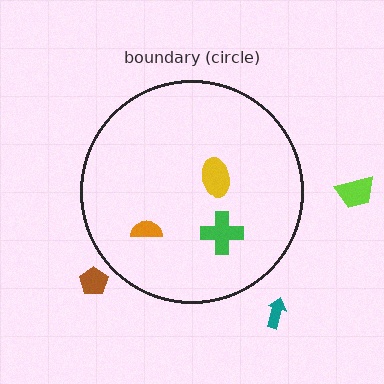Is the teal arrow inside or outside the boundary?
Outside.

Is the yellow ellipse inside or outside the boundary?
Inside.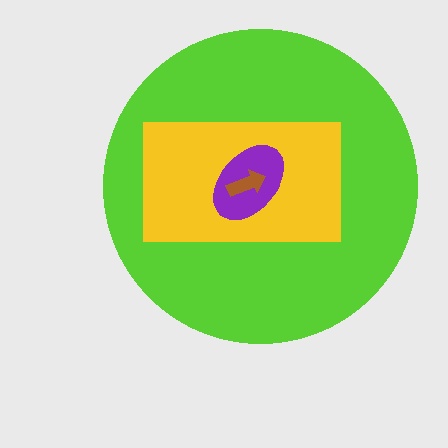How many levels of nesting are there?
4.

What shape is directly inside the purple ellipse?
The brown arrow.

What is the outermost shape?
The lime circle.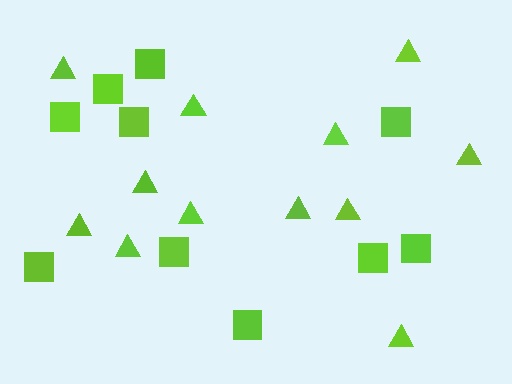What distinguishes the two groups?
There are 2 groups: one group of triangles (12) and one group of squares (10).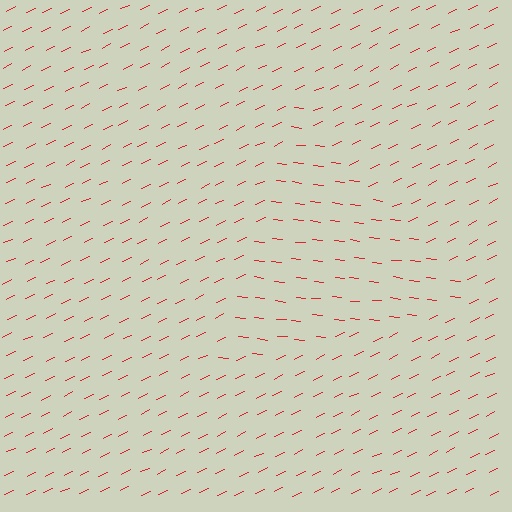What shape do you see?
I see a triangle.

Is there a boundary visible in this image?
Yes, there is a texture boundary formed by a change in line orientation.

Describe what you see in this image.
The image is filled with small red line segments. A triangle region in the image has lines oriented differently from the surrounding lines, creating a visible texture boundary.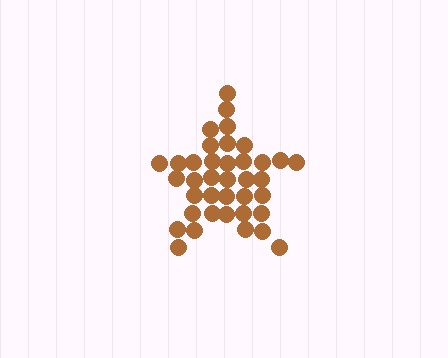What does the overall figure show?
The overall figure shows a star.